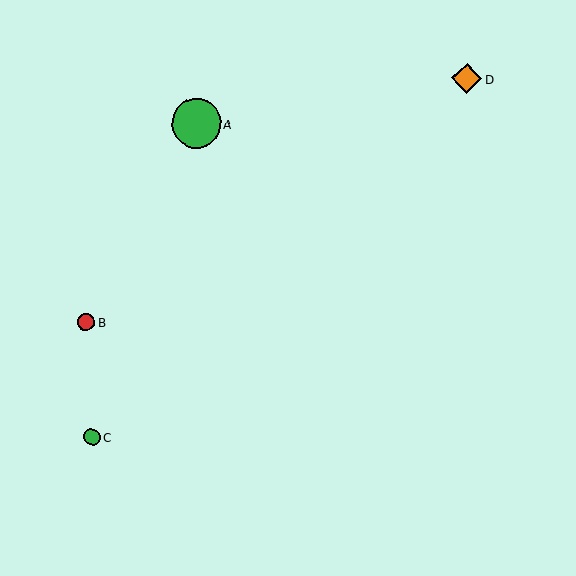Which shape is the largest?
The green circle (labeled A) is the largest.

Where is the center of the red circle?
The center of the red circle is at (86, 322).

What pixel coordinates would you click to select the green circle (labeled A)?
Click at (196, 123) to select the green circle A.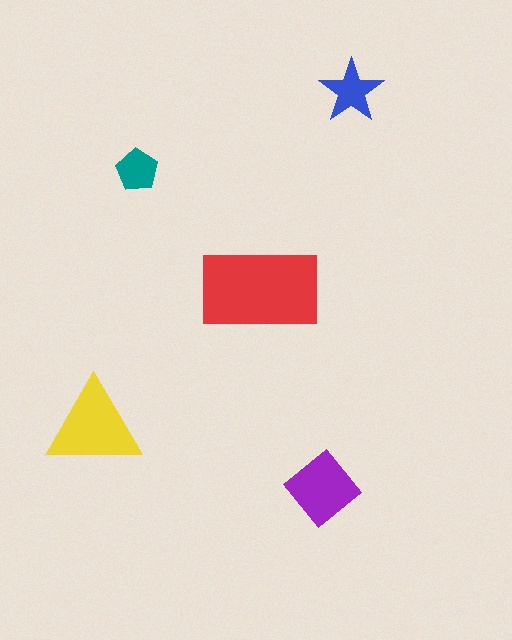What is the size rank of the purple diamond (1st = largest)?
3rd.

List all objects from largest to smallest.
The red rectangle, the yellow triangle, the purple diamond, the blue star, the teal pentagon.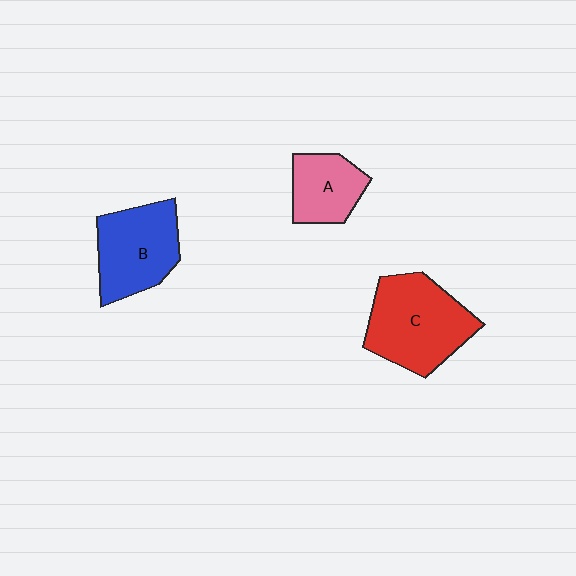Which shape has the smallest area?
Shape A (pink).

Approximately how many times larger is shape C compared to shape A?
Approximately 1.8 times.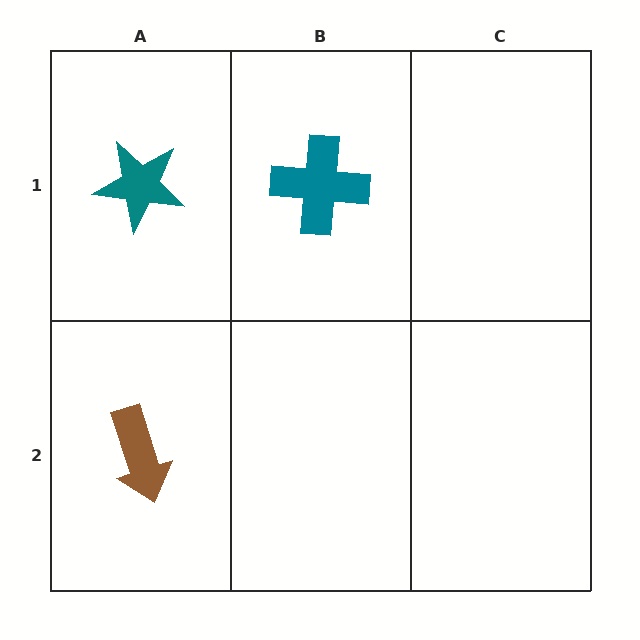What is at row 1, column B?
A teal cross.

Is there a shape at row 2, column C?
No, that cell is empty.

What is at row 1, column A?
A teal star.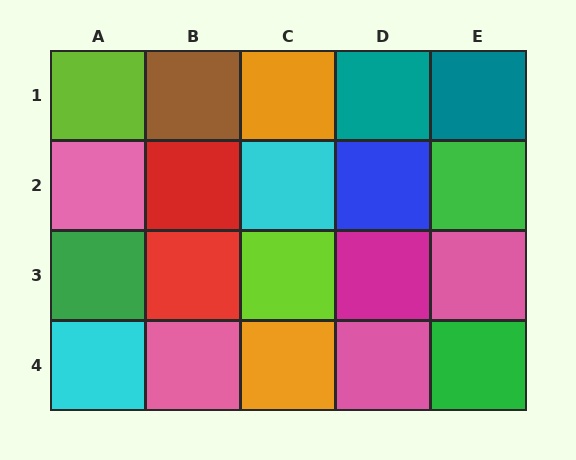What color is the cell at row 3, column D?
Magenta.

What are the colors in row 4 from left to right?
Cyan, pink, orange, pink, green.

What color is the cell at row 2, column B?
Red.